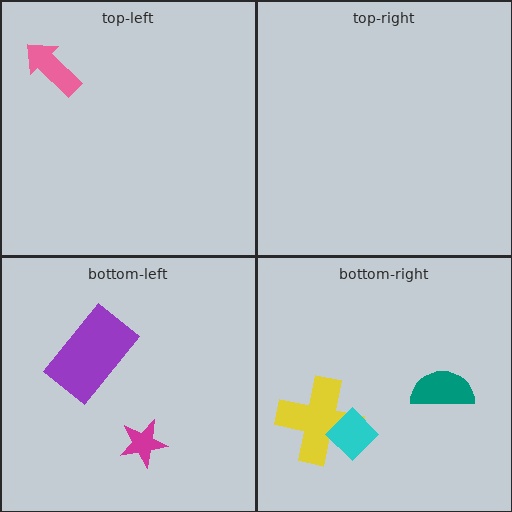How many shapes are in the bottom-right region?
3.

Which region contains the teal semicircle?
The bottom-right region.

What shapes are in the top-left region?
The pink arrow.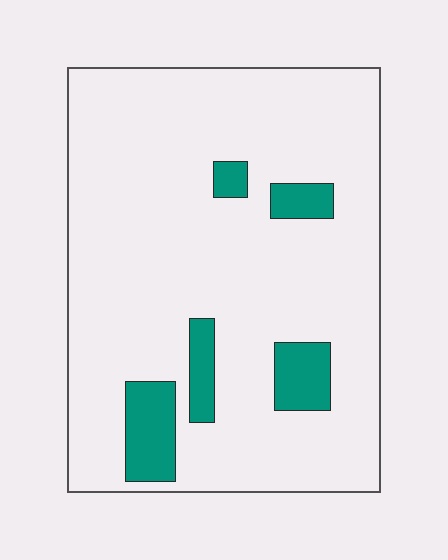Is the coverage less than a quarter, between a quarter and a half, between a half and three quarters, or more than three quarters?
Less than a quarter.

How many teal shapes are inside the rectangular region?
5.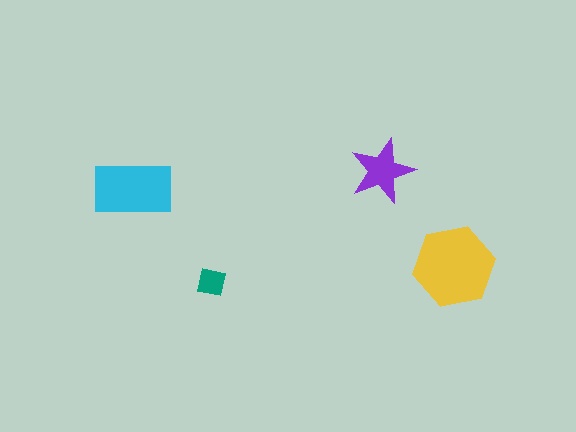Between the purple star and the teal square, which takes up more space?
The purple star.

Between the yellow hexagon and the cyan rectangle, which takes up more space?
The yellow hexagon.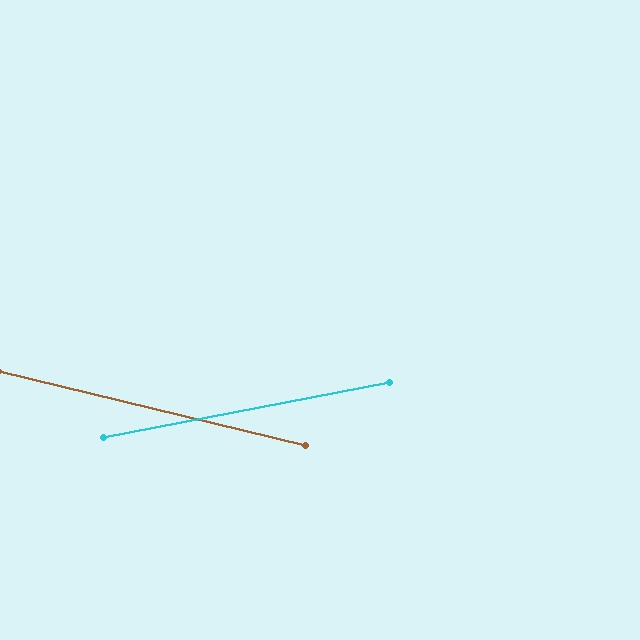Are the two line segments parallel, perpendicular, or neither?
Neither parallel nor perpendicular — they differ by about 25°.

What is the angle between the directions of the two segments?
Approximately 25 degrees.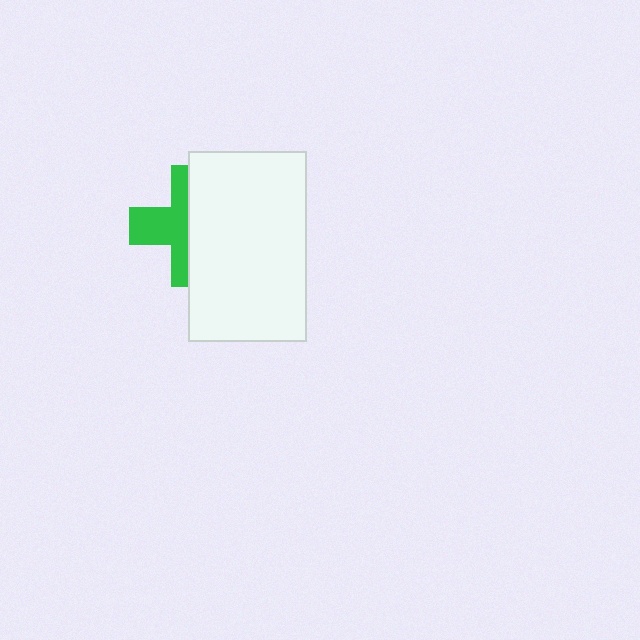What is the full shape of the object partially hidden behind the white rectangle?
The partially hidden object is a green cross.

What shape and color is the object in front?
The object in front is a white rectangle.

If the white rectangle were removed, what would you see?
You would see the complete green cross.